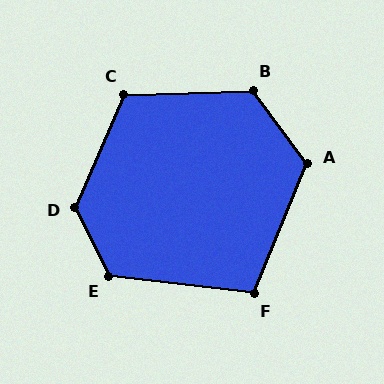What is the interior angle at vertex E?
Approximately 123 degrees (obtuse).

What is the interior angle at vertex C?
Approximately 116 degrees (obtuse).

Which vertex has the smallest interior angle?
F, at approximately 106 degrees.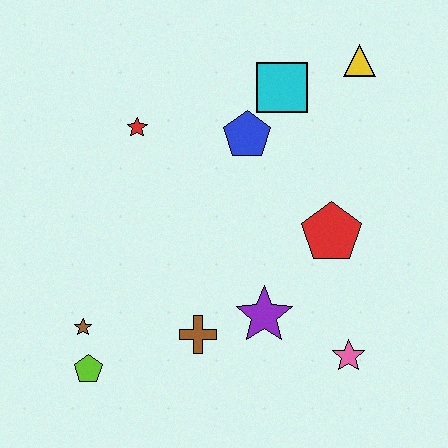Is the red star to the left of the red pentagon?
Yes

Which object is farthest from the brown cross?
The yellow triangle is farthest from the brown cross.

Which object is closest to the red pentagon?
The purple star is closest to the red pentagon.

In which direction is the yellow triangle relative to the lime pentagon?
The yellow triangle is above the lime pentagon.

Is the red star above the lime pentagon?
Yes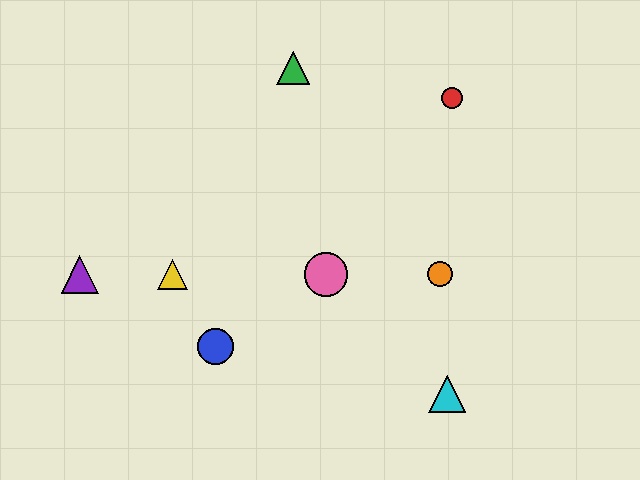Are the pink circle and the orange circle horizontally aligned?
Yes, both are at y≈274.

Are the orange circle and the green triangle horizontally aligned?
No, the orange circle is at y≈274 and the green triangle is at y≈68.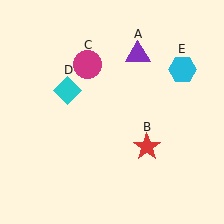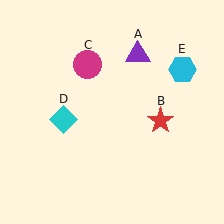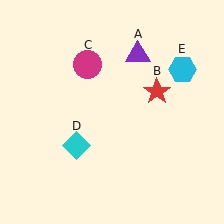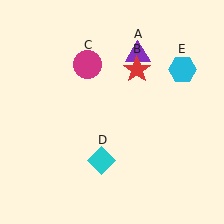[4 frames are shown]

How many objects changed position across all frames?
2 objects changed position: red star (object B), cyan diamond (object D).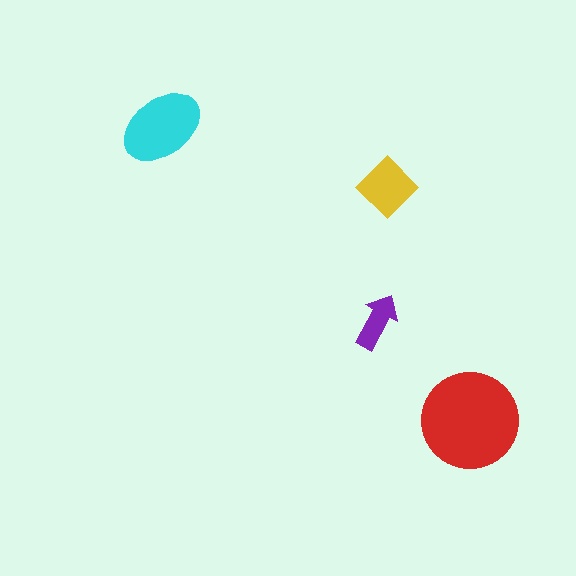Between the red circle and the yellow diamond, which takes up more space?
The red circle.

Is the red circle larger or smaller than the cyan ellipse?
Larger.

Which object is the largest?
The red circle.